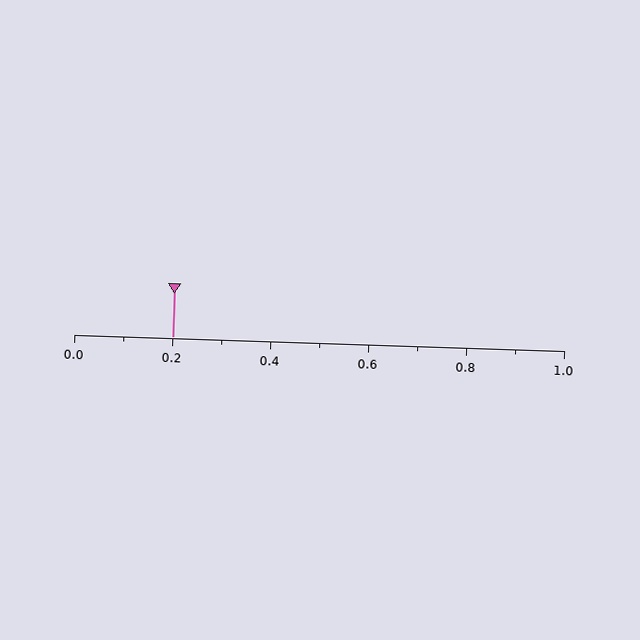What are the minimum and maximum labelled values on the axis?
The axis runs from 0.0 to 1.0.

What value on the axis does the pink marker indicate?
The marker indicates approximately 0.2.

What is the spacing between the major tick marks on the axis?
The major ticks are spaced 0.2 apart.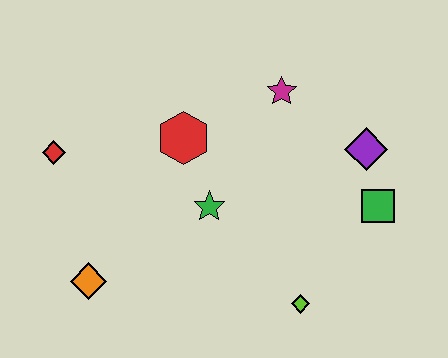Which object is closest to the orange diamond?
The red diamond is closest to the orange diamond.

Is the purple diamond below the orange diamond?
No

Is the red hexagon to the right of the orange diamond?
Yes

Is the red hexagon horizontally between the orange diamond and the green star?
Yes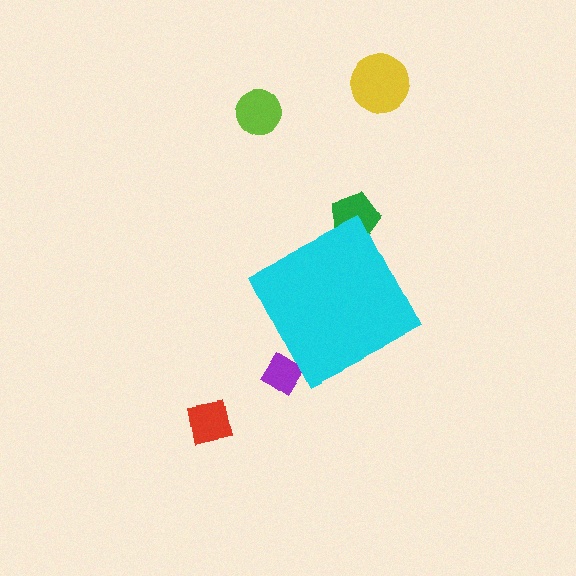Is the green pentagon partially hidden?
Yes, the green pentagon is partially hidden behind the cyan diamond.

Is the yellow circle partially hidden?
No, the yellow circle is fully visible.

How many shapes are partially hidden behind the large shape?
2 shapes are partially hidden.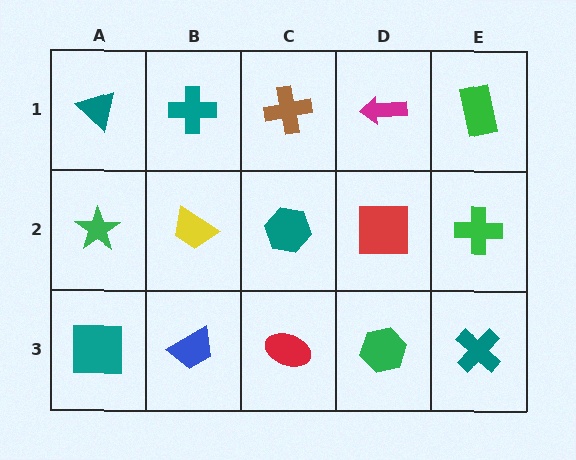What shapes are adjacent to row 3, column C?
A teal hexagon (row 2, column C), a blue trapezoid (row 3, column B), a green hexagon (row 3, column D).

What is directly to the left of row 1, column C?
A teal cross.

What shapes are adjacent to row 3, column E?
A green cross (row 2, column E), a green hexagon (row 3, column D).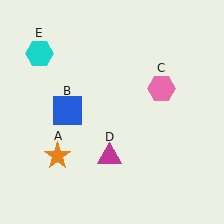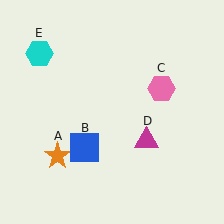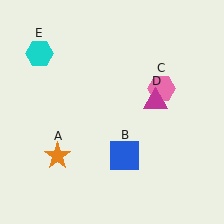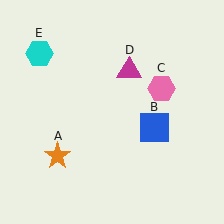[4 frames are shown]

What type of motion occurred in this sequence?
The blue square (object B), magenta triangle (object D) rotated counterclockwise around the center of the scene.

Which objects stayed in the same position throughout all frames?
Orange star (object A) and pink hexagon (object C) and cyan hexagon (object E) remained stationary.